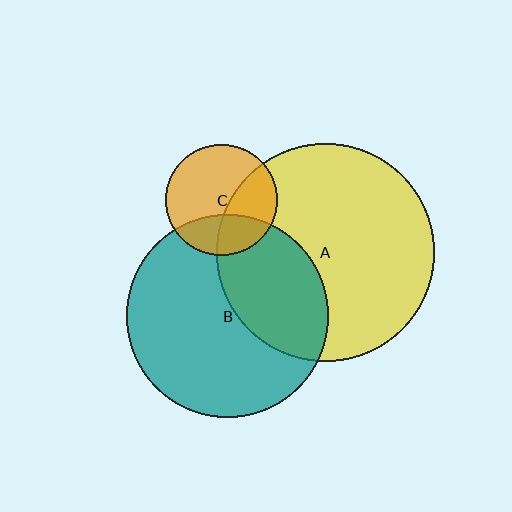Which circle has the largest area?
Circle A (yellow).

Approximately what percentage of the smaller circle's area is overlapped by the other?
Approximately 35%.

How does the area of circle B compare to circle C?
Approximately 3.3 times.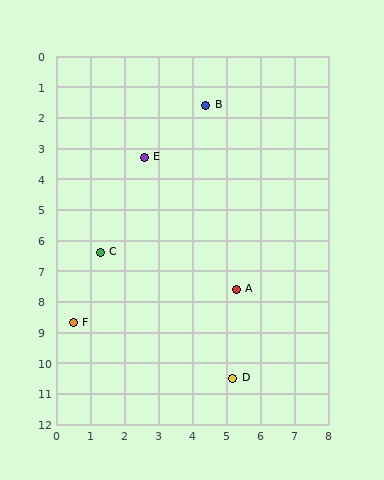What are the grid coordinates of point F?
Point F is at approximately (0.5, 8.7).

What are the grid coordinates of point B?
Point B is at approximately (4.4, 1.6).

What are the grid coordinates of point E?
Point E is at approximately (2.6, 3.3).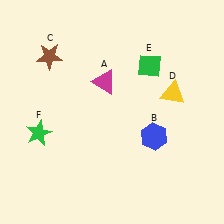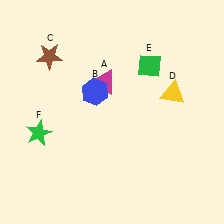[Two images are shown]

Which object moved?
The blue hexagon (B) moved left.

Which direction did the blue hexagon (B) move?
The blue hexagon (B) moved left.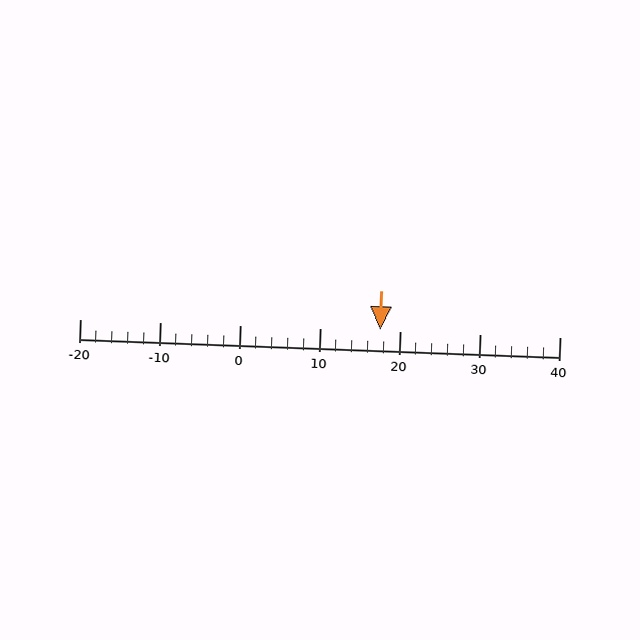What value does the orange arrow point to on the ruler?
The orange arrow points to approximately 18.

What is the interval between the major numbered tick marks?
The major tick marks are spaced 10 units apart.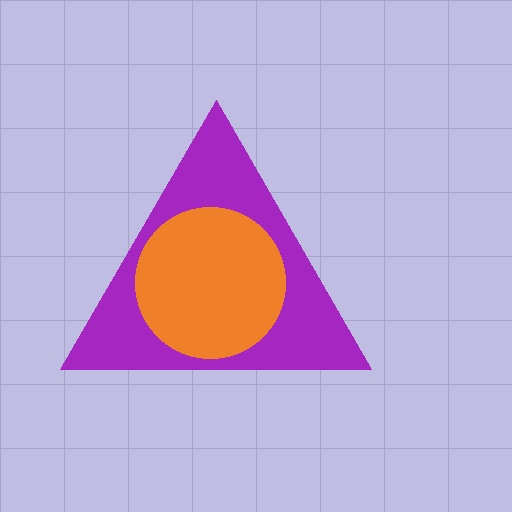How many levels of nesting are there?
2.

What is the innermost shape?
The orange circle.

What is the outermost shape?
The purple triangle.